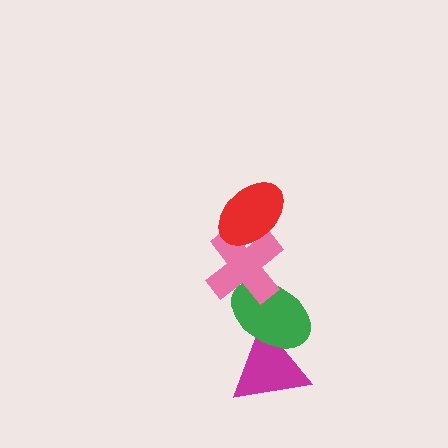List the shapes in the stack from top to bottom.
From top to bottom: the red ellipse, the pink cross, the green ellipse, the magenta triangle.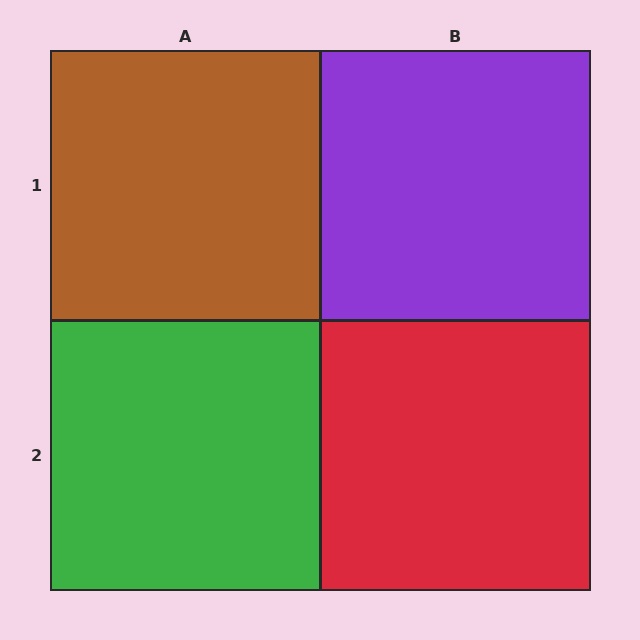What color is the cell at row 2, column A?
Green.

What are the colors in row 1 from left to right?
Brown, purple.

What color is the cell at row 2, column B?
Red.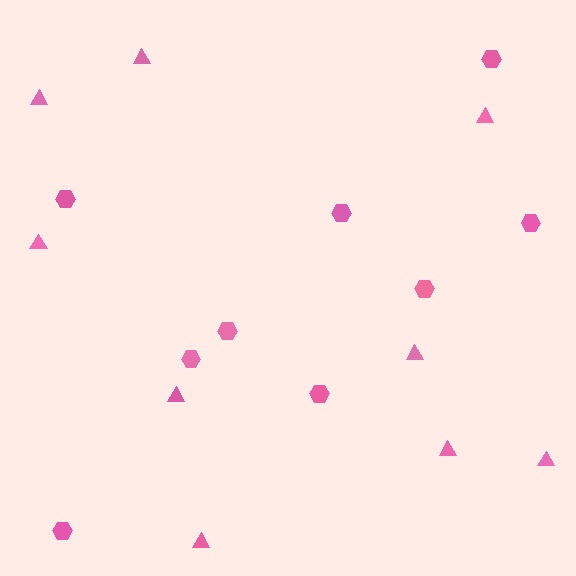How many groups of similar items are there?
There are 2 groups: one group of hexagons (9) and one group of triangles (9).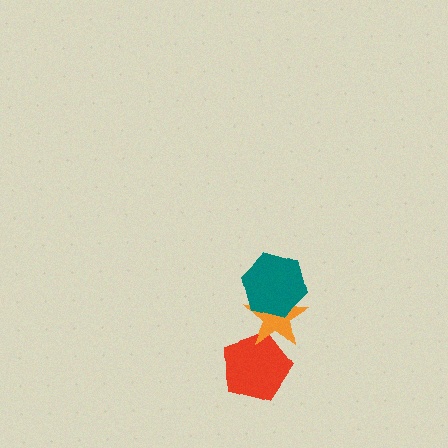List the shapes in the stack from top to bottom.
From top to bottom: the teal hexagon, the orange star, the red pentagon.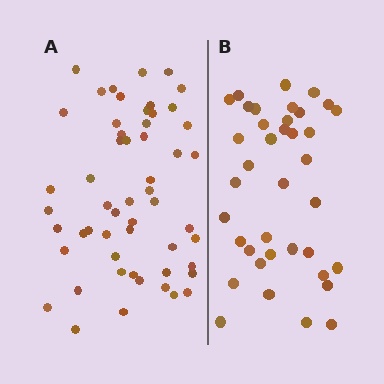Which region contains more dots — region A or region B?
Region A (the left region) has more dots.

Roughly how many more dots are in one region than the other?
Region A has approximately 15 more dots than region B.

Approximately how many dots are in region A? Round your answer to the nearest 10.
About 50 dots. (The exact count is 54, which rounds to 50.)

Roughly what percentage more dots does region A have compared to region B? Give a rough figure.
About 40% more.